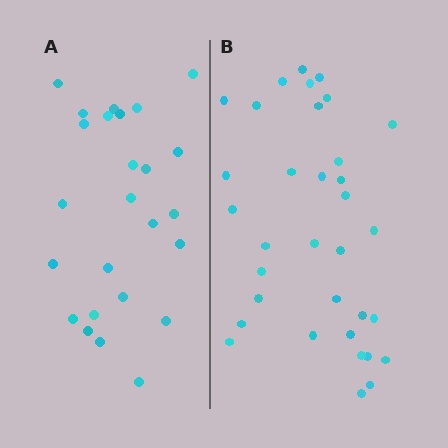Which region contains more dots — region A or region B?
Region B (the right region) has more dots.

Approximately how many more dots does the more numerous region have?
Region B has roughly 8 or so more dots than region A.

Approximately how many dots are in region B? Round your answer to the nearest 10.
About 30 dots. (The exact count is 34, which rounds to 30.)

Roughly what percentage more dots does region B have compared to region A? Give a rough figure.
About 35% more.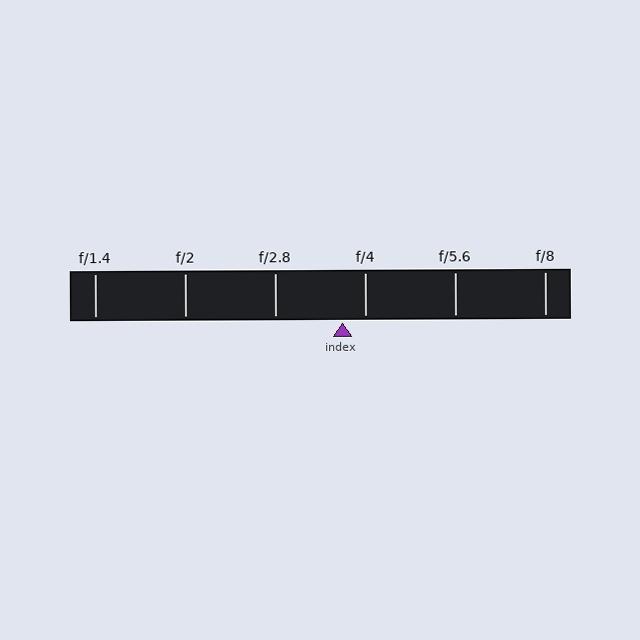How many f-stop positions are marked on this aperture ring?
There are 6 f-stop positions marked.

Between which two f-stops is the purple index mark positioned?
The index mark is between f/2.8 and f/4.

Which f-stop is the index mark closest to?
The index mark is closest to f/4.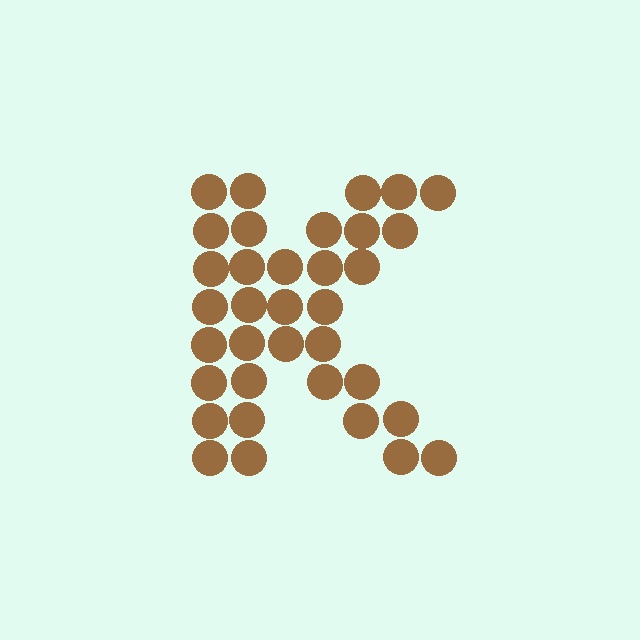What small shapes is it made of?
It is made of small circles.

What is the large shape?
The large shape is the letter K.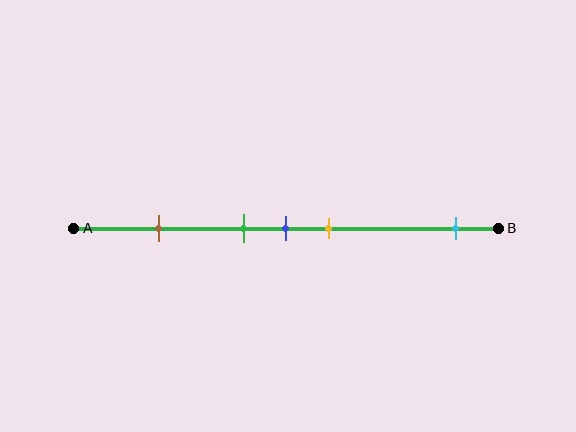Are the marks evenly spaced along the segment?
No, the marks are not evenly spaced.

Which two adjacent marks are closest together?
The green and blue marks are the closest adjacent pair.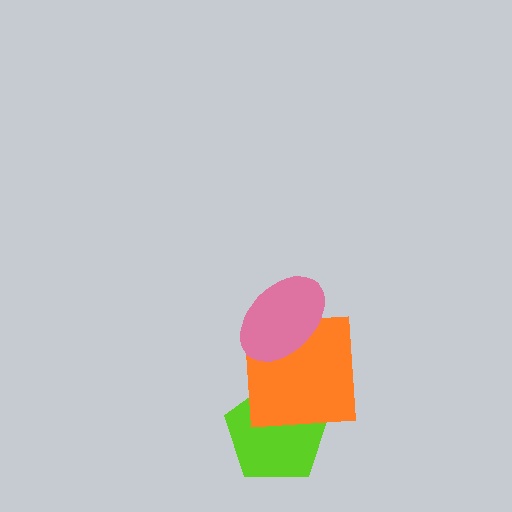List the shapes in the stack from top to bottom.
From top to bottom: the pink ellipse, the orange square, the lime pentagon.